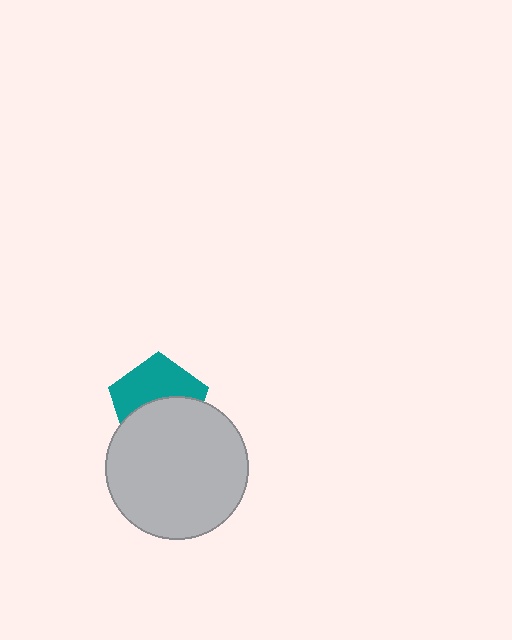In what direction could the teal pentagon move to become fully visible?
The teal pentagon could move up. That would shift it out from behind the light gray circle entirely.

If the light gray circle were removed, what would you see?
You would see the complete teal pentagon.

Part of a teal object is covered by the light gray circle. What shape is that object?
It is a pentagon.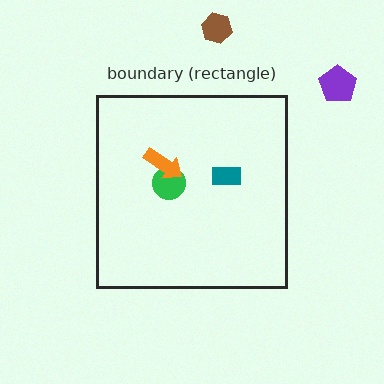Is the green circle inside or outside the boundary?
Inside.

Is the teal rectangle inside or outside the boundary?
Inside.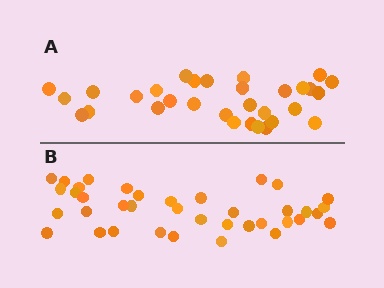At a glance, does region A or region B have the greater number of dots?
Region B (the bottom region) has more dots.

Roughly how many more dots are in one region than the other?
Region B has roughly 8 or so more dots than region A.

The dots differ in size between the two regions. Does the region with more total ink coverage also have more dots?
No. Region A has more total ink coverage because its dots are larger, but region B actually contains more individual dots. Total area can be misleading — the number of items is what matters here.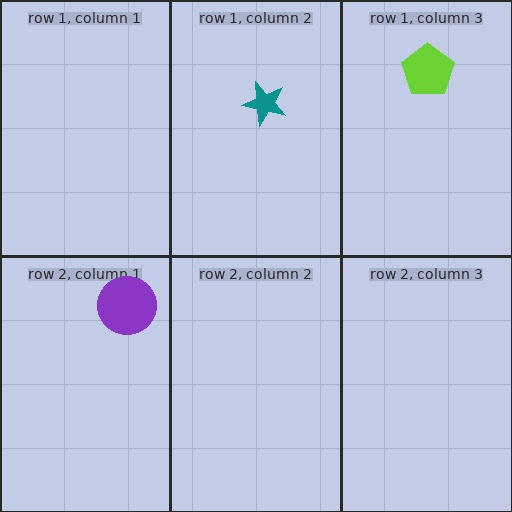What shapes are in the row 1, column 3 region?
The lime pentagon.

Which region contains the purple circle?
The row 2, column 1 region.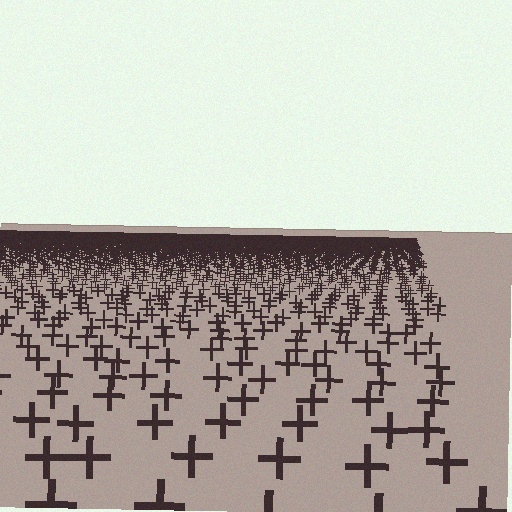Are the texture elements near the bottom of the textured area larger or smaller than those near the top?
Larger. Near the bottom, elements are closer to the viewer and appear at a bigger on-screen size.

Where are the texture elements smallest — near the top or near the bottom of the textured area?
Near the top.